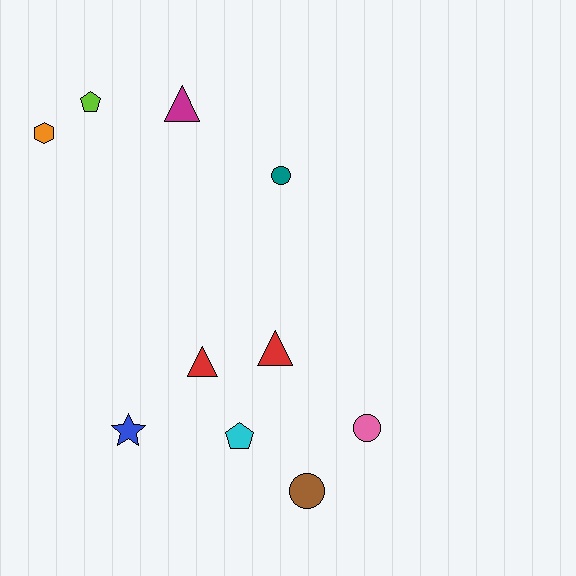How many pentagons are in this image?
There are 2 pentagons.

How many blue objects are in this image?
There is 1 blue object.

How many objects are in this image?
There are 10 objects.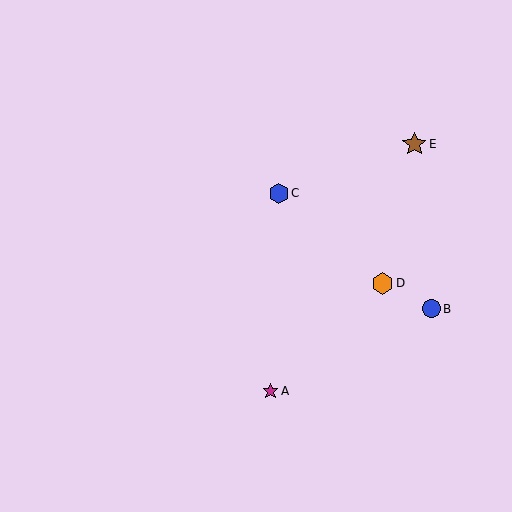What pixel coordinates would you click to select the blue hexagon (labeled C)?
Click at (279, 193) to select the blue hexagon C.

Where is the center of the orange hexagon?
The center of the orange hexagon is at (382, 283).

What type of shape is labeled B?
Shape B is a blue circle.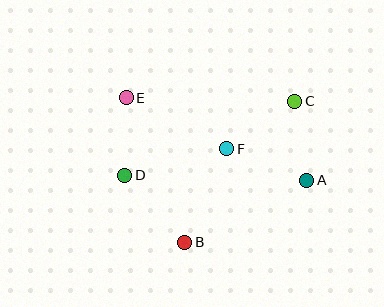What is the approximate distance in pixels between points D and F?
The distance between D and F is approximately 105 pixels.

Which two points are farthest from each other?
Points A and E are farthest from each other.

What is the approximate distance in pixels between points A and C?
The distance between A and C is approximately 80 pixels.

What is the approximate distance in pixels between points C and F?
The distance between C and F is approximately 83 pixels.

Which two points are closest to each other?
Points D and E are closest to each other.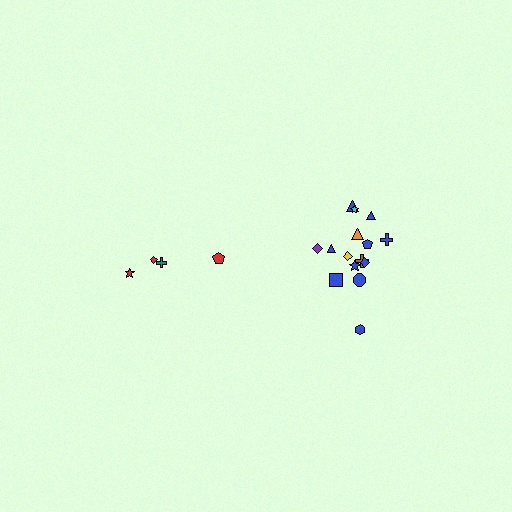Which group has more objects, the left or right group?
The right group.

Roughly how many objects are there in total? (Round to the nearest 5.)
Roughly 20 objects in total.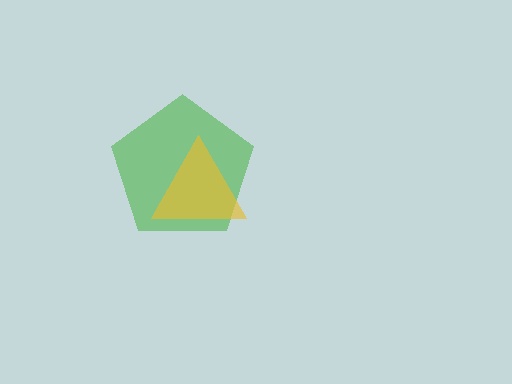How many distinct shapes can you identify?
There are 2 distinct shapes: a green pentagon, a yellow triangle.